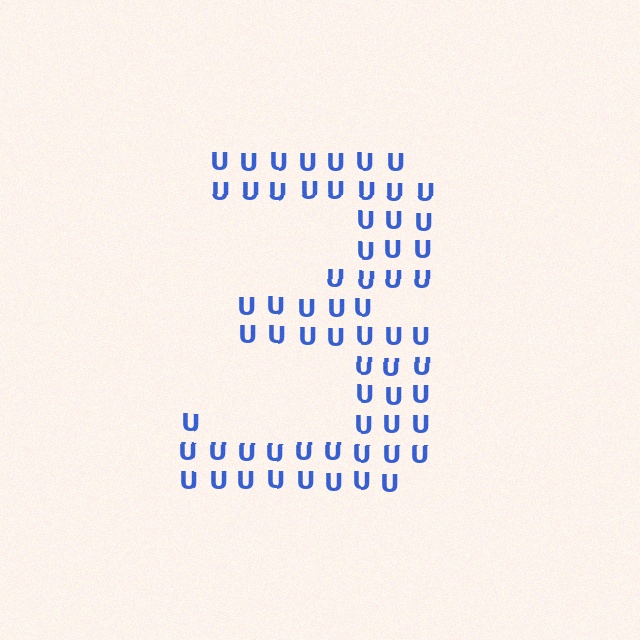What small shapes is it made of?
It is made of small letter U's.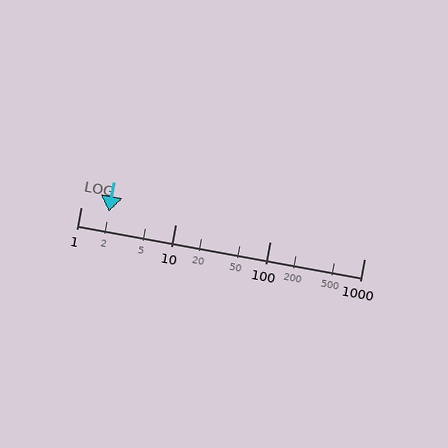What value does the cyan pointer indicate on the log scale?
The pointer indicates approximately 2.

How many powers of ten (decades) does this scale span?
The scale spans 3 decades, from 1 to 1000.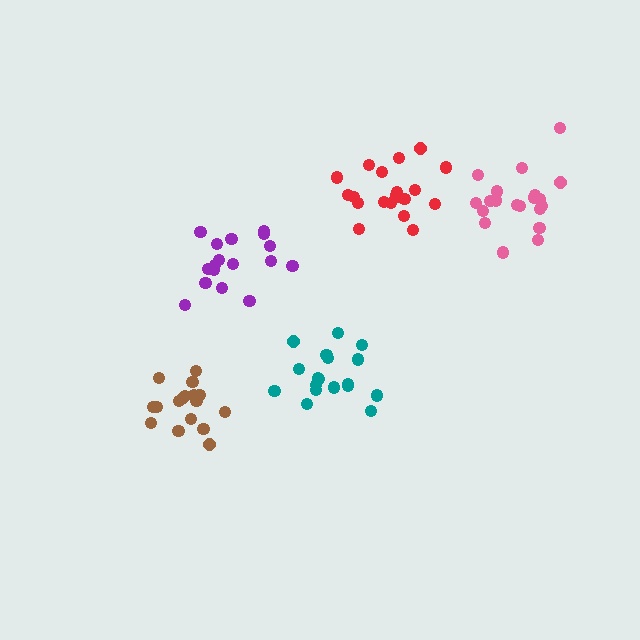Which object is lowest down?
The brown cluster is bottommost.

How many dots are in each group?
Group 1: 20 dots, Group 2: 20 dots, Group 3: 17 dots, Group 4: 17 dots, Group 5: 18 dots (92 total).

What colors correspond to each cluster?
The clusters are colored: red, pink, brown, purple, teal.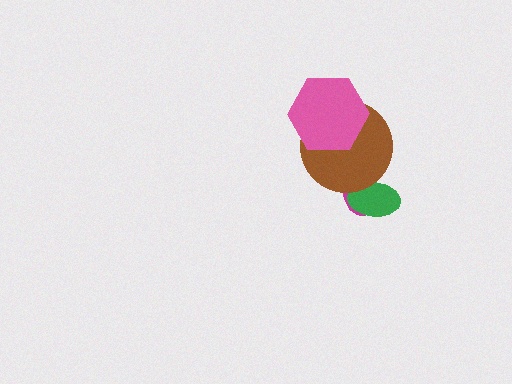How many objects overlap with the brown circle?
3 objects overlap with the brown circle.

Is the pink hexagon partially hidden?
No, no other shape covers it.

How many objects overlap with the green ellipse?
2 objects overlap with the green ellipse.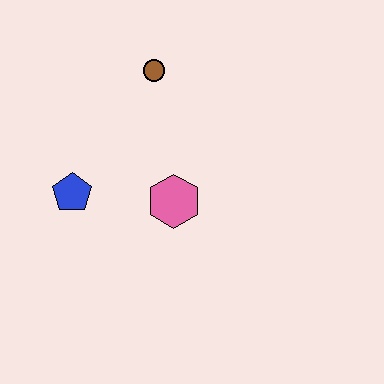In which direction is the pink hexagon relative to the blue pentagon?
The pink hexagon is to the right of the blue pentagon.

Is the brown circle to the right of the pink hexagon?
No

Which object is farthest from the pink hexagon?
The brown circle is farthest from the pink hexagon.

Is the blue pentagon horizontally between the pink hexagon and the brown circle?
No